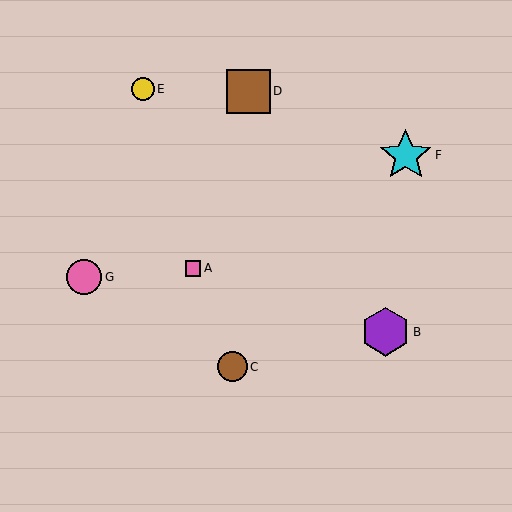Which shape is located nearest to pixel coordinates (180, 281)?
The pink square (labeled A) at (193, 268) is nearest to that location.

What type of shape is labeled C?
Shape C is a brown circle.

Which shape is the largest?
The cyan star (labeled F) is the largest.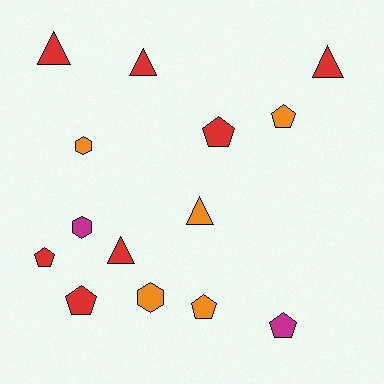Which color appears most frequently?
Red, with 7 objects.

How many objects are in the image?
There are 14 objects.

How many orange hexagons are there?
There are 2 orange hexagons.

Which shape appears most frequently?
Pentagon, with 6 objects.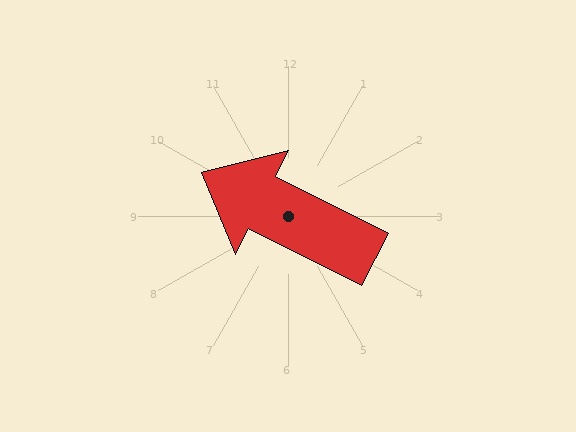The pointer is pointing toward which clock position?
Roughly 10 o'clock.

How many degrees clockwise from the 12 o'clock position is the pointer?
Approximately 297 degrees.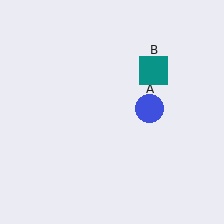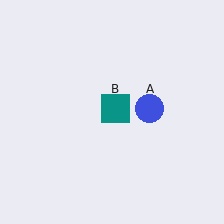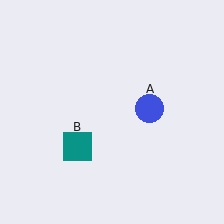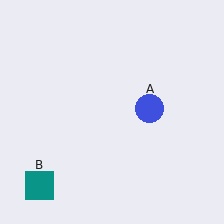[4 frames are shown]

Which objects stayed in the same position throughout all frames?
Blue circle (object A) remained stationary.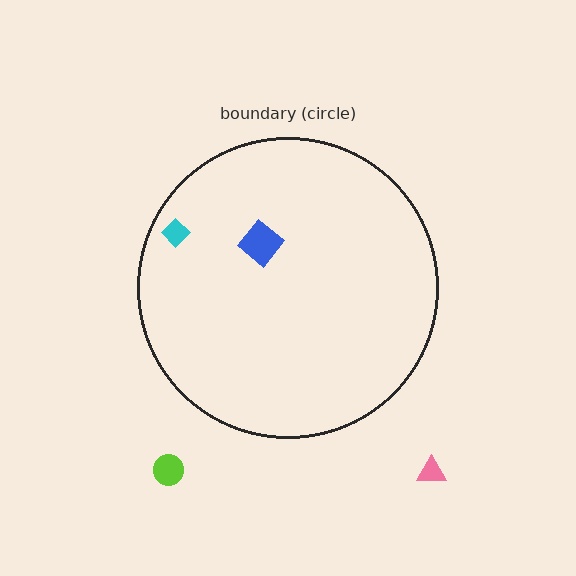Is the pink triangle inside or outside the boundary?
Outside.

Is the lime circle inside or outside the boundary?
Outside.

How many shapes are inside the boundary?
2 inside, 2 outside.